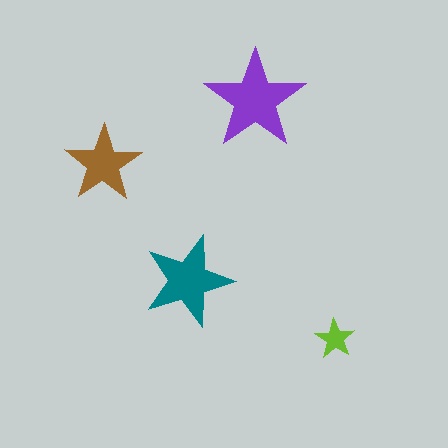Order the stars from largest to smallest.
the purple one, the teal one, the brown one, the lime one.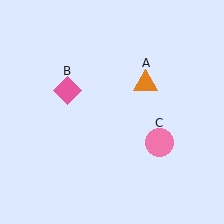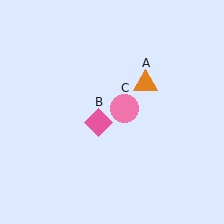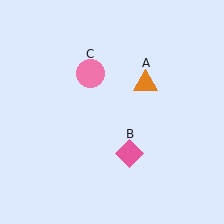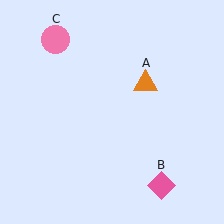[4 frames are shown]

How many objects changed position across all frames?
2 objects changed position: pink diamond (object B), pink circle (object C).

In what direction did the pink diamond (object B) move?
The pink diamond (object B) moved down and to the right.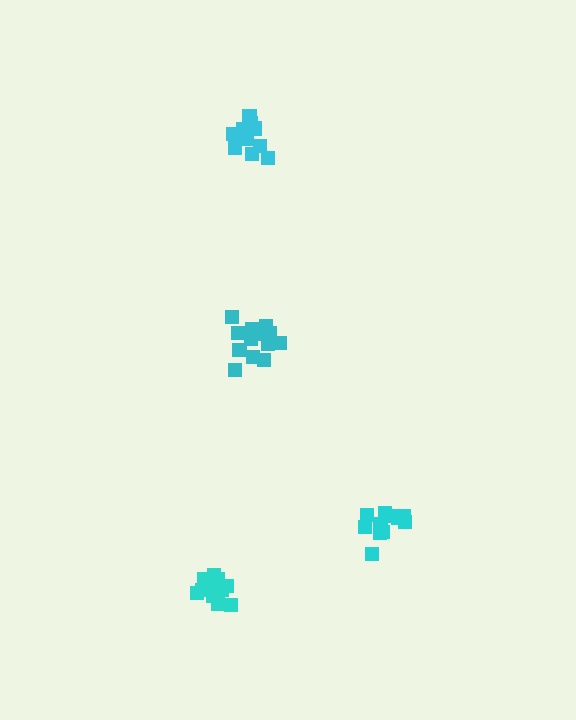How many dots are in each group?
Group 1: 13 dots, Group 2: 13 dots, Group 3: 11 dots, Group 4: 12 dots (49 total).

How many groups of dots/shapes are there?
There are 4 groups.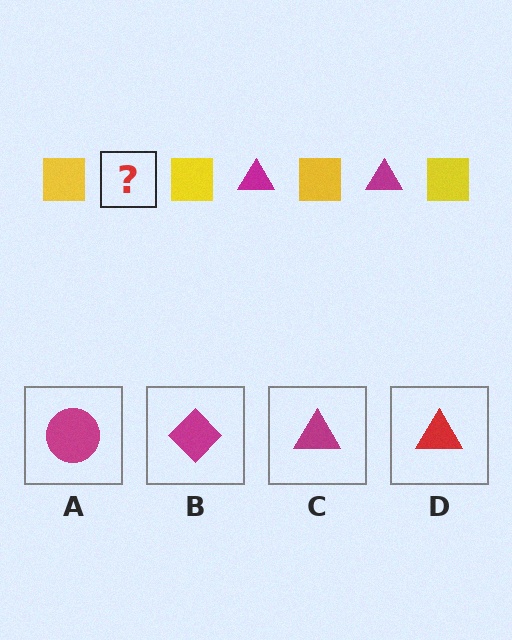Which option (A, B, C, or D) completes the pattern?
C.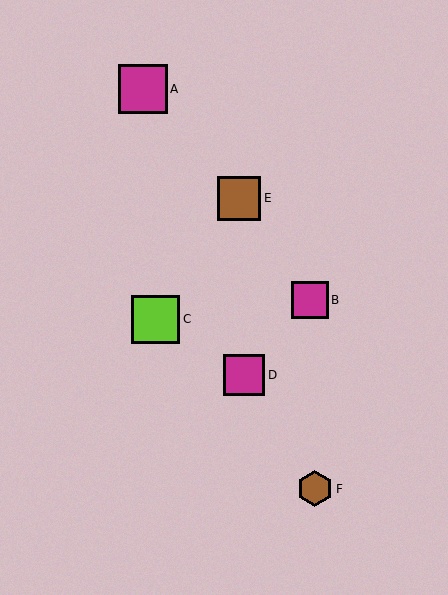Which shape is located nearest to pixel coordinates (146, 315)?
The lime square (labeled C) at (156, 319) is nearest to that location.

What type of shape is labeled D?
Shape D is a magenta square.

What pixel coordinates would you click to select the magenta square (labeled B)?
Click at (310, 300) to select the magenta square B.